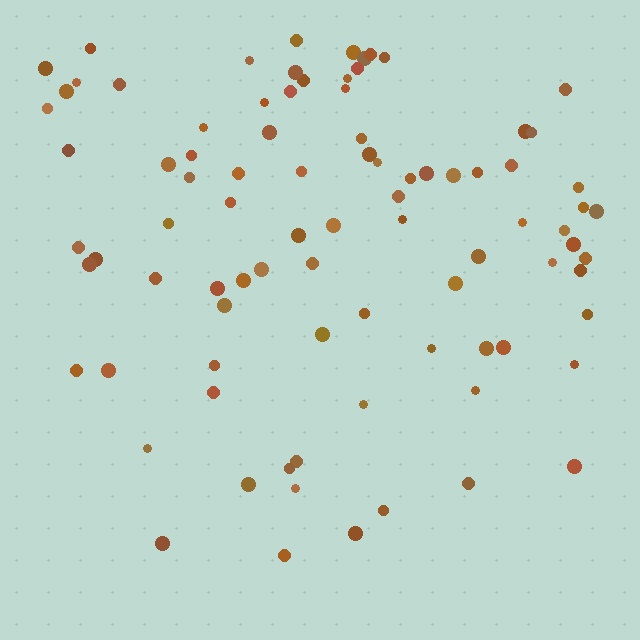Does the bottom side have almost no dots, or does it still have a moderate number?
Still a moderate number, just noticeably fewer than the top.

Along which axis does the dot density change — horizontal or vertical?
Vertical.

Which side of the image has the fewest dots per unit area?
The bottom.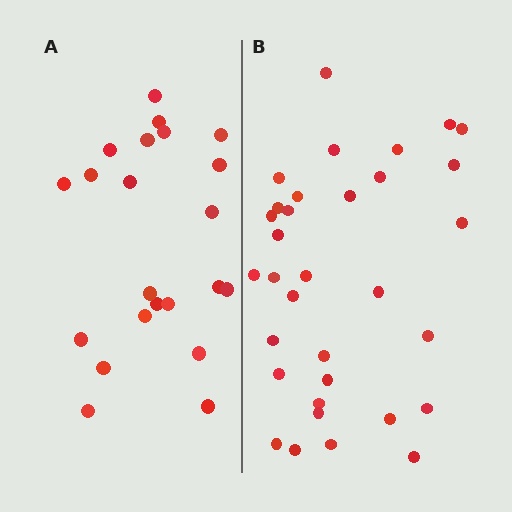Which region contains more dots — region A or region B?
Region B (the right region) has more dots.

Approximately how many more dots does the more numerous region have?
Region B has roughly 12 or so more dots than region A.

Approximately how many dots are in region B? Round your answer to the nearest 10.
About 30 dots. (The exact count is 33, which rounds to 30.)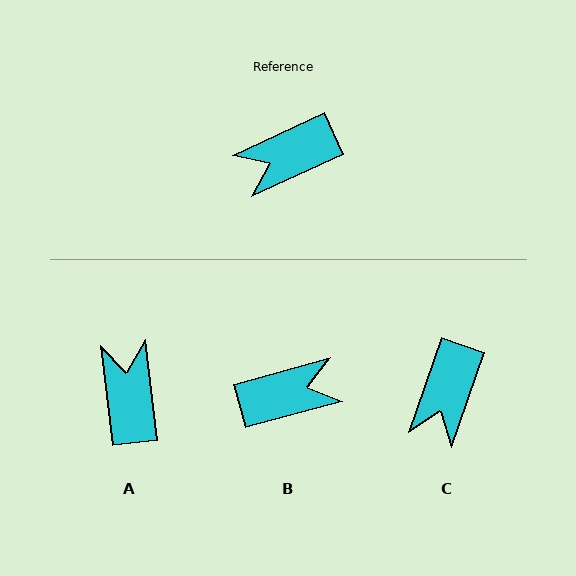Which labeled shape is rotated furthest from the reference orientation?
B, about 171 degrees away.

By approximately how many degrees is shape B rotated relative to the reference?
Approximately 171 degrees counter-clockwise.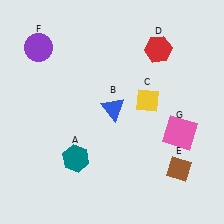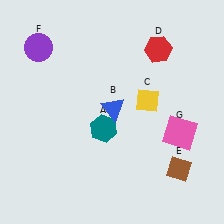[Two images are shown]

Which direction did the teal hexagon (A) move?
The teal hexagon (A) moved up.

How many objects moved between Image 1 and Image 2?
1 object moved between the two images.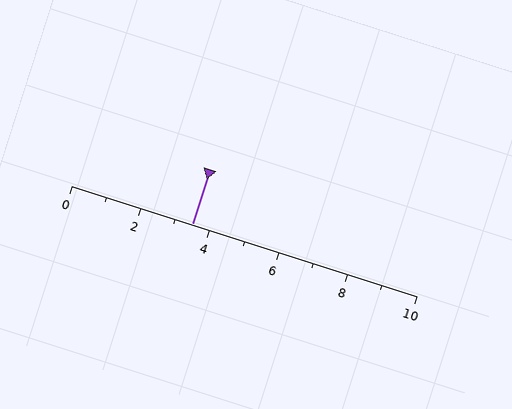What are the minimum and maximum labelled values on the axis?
The axis runs from 0 to 10.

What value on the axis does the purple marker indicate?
The marker indicates approximately 3.5.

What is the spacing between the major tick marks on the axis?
The major ticks are spaced 2 apart.